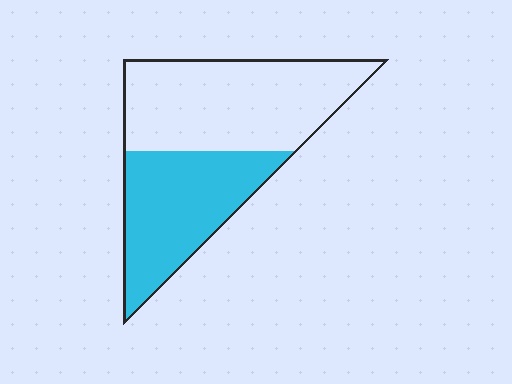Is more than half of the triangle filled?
No.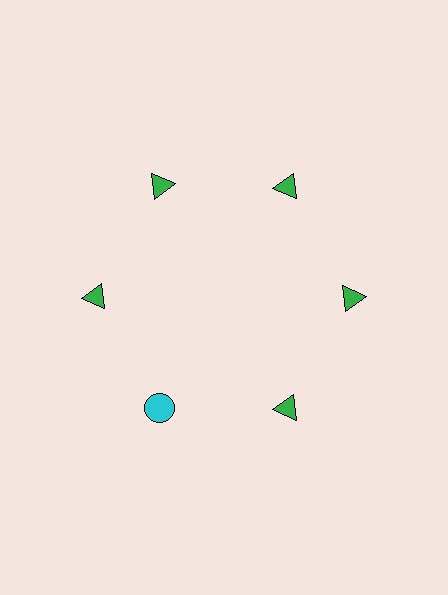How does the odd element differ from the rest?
It differs in both color (cyan instead of green) and shape (circle instead of triangle).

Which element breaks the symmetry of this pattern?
The cyan circle at roughly the 7 o'clock position breaks the symmetry. All other shapes are green triangles.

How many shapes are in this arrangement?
There are 6 shapes arranged in a ring pattern.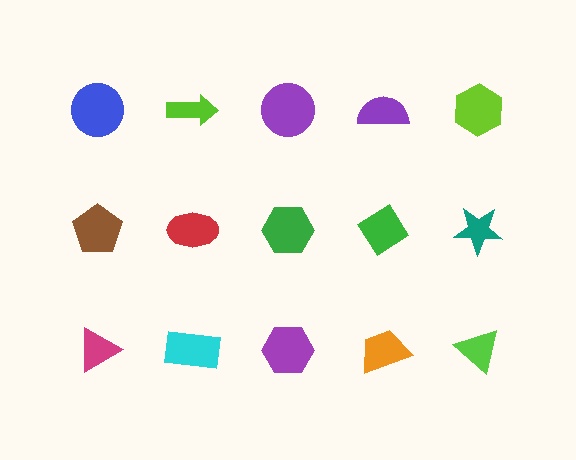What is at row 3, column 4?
An orange trapezoid.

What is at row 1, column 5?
A lime hexagon.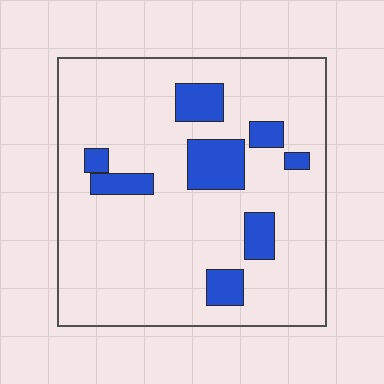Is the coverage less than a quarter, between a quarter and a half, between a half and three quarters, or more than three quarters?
Less than a quarter.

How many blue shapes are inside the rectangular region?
8.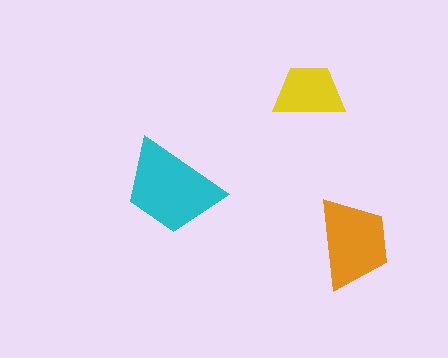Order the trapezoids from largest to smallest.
the cyan one, the orange one, the yellow one.